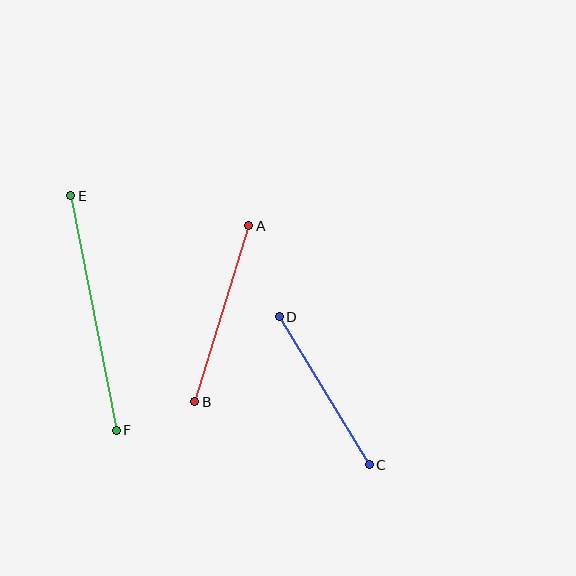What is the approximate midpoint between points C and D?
The midpoint is at approximately (324, 391) pixels.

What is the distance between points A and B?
The distance is approximately 184 pixels.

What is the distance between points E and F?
The distance is approximately 239 pixels.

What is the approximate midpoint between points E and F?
The midpoint is at approximately (93, 313) pixels.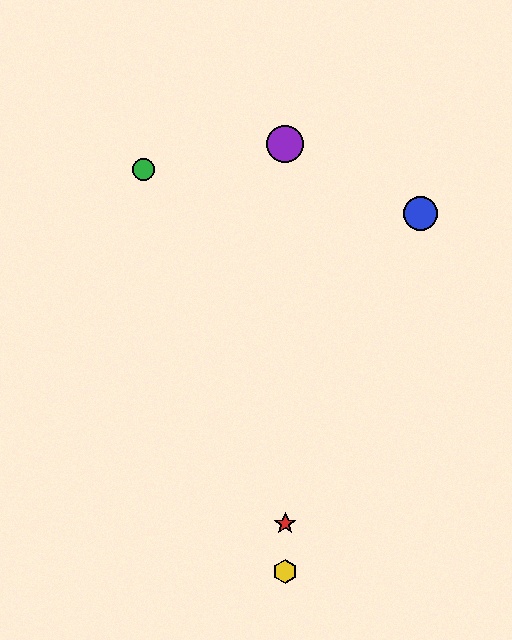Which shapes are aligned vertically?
The red star, the yellow hexagon, the purple circle are aligned vertically.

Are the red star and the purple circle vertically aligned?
Yes, both are at x≈285.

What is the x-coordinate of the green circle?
The green circle is at x≈144.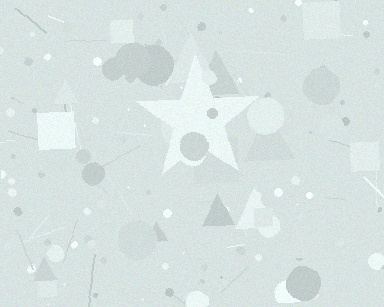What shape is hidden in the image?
A star is hidden in the image.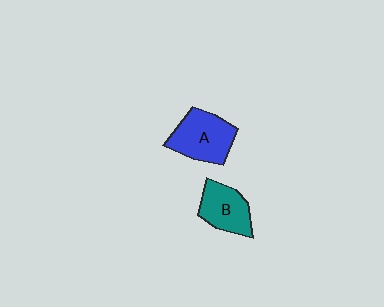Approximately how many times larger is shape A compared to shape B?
Approximately 1.2 times.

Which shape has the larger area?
Shape A (blue).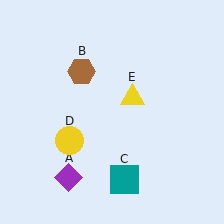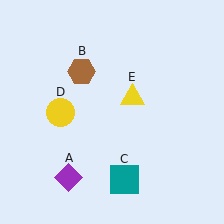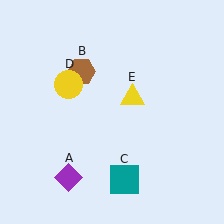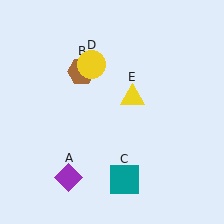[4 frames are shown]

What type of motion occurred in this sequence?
The yellow circle (object D) rotated clockwise around the center of the scene.